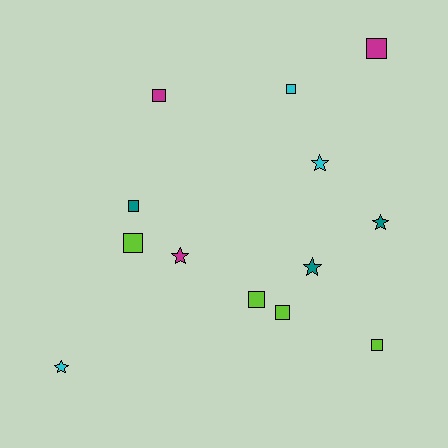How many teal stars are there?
There are 2 teal stars.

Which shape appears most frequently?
Square, with 8 objects.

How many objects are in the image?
There are 13 objects.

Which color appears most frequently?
Lime, with 4 objects.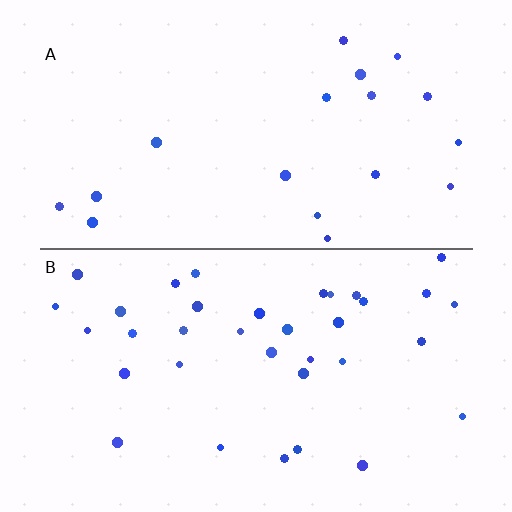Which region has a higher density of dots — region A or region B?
B (the bottom).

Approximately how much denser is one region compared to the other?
Approximately 1.9× — region B over region A.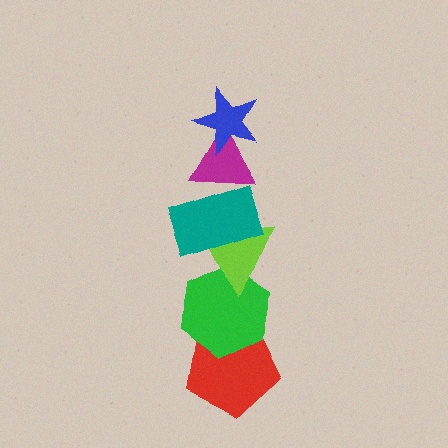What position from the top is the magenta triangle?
The magenta triangle is 2nd from the top.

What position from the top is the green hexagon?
The green hexagon is 5th from the top.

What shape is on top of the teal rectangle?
The magenta triangle is on top of the teal rectangle.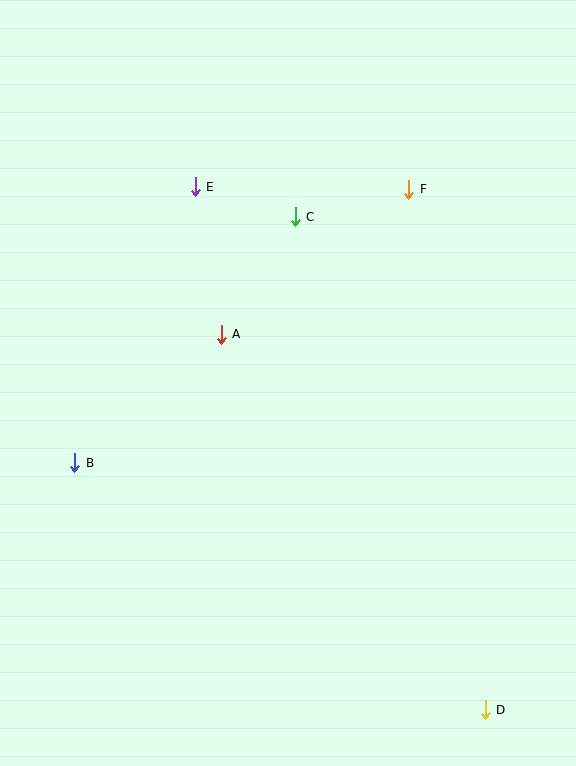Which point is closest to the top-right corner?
Point F is closest to the top-right corner.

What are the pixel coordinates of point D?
Point D is at (485, 710).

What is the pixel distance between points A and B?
The distance between A and B is 195 pixels.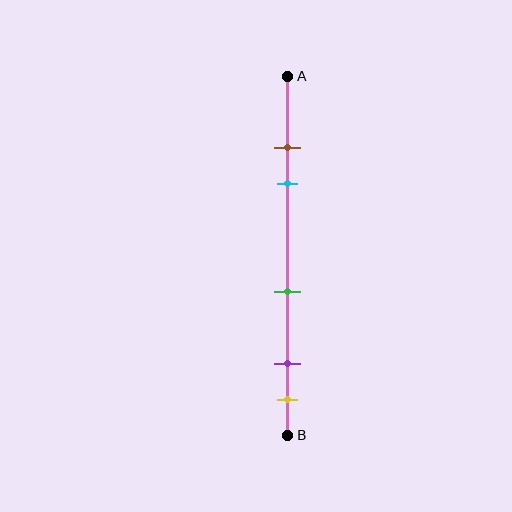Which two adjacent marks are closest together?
The brown and cyan marks are the closest adjacent pair.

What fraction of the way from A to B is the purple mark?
The purple mark is approximately 80% (0.8) of the way from A to B.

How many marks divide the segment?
There are 5 marks dividing the segment.